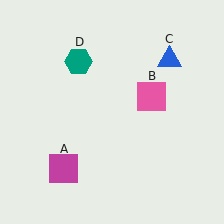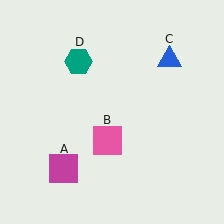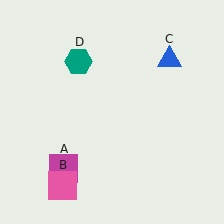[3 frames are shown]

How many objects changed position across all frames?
1 object changed position: pink square (object B).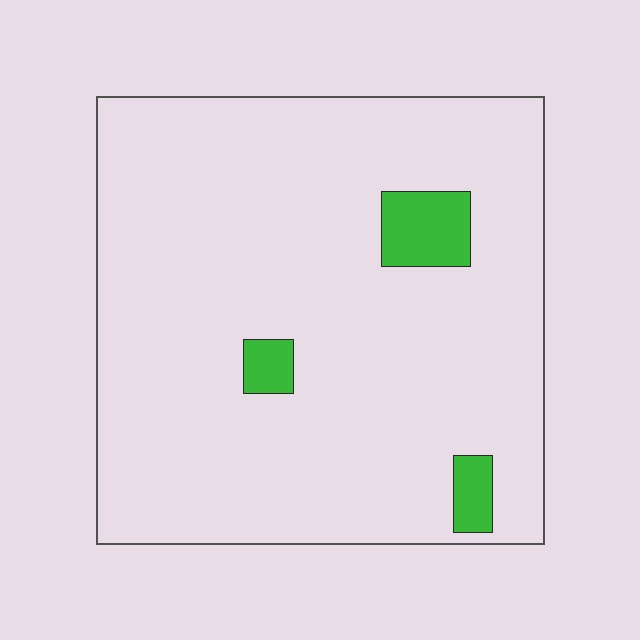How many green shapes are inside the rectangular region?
3.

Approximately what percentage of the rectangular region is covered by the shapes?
Approximately 5%.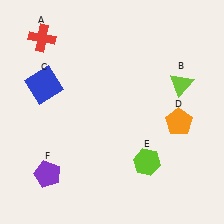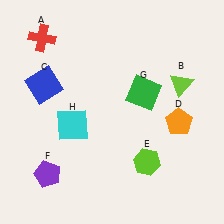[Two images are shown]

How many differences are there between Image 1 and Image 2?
There are 2 differences between the two images.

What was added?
A green square (G), a cyan square (H) were added in Image 2.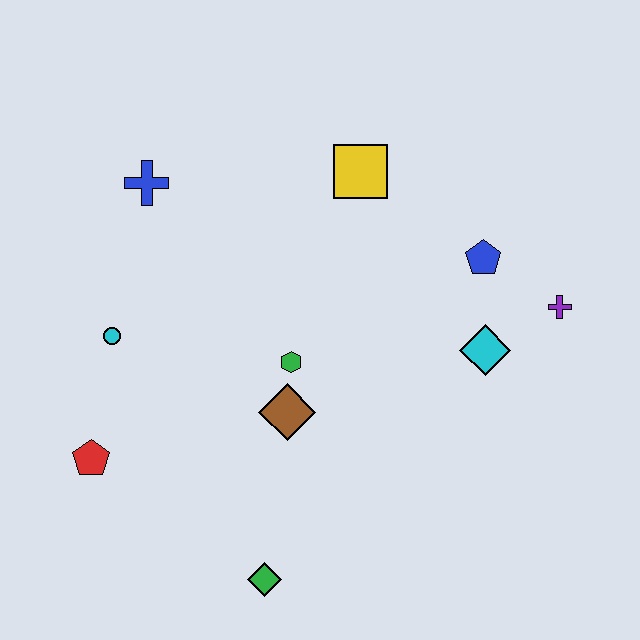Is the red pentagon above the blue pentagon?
No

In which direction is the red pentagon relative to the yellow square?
The red pentagon is below the yellow square.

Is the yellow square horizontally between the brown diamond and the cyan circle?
No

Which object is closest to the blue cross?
The cyan circle is closest to the blue cross.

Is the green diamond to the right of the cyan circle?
Yes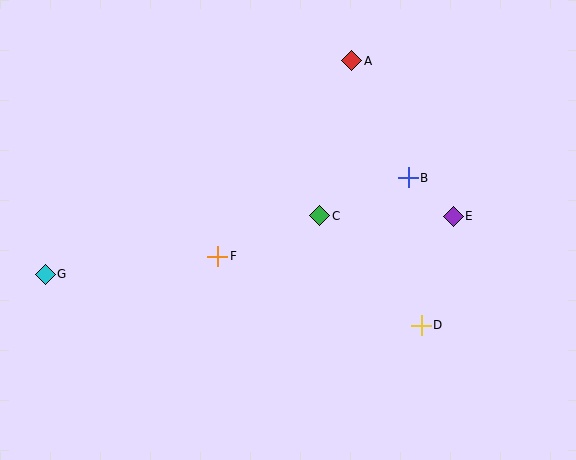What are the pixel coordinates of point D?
Point D is at (421, 325).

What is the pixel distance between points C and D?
The distance between C and D is 149 pixels.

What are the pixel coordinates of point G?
Point G is at (45, 274).